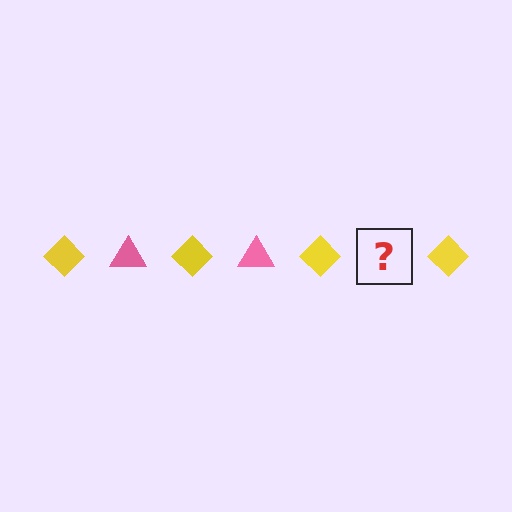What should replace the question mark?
The question mark should be replaced with a pink triangle.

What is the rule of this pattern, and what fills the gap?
The rule is that the pattern alternates between yellow diamond and pink triangle. The gap should be filled with a pink triangle.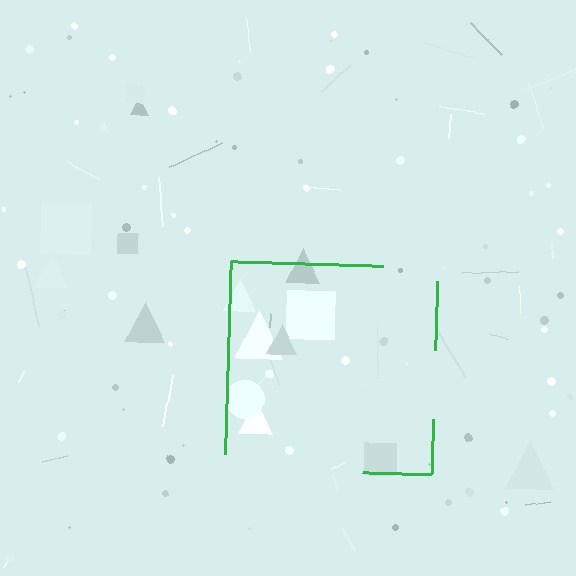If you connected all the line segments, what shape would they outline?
They would outline a square.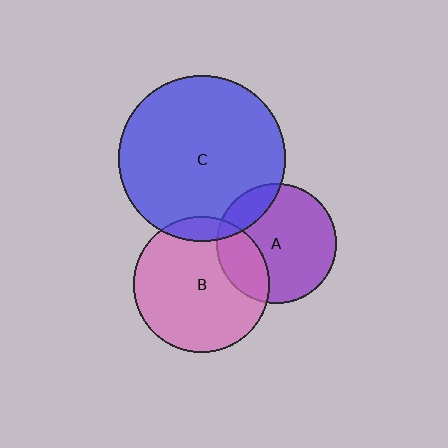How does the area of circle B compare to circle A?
Approximately 1.3 times.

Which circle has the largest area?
Circle C (blue).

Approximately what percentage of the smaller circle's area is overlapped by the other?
Approximately 25%.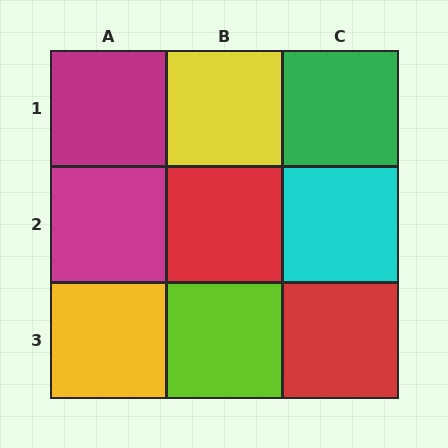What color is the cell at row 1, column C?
Green.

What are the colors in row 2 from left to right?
Magenta, red, cyan.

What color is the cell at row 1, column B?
Yellow.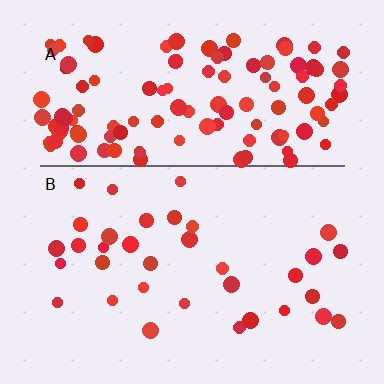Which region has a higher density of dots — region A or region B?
A (the top).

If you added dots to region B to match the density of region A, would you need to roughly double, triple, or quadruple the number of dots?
Approximately quadruple.